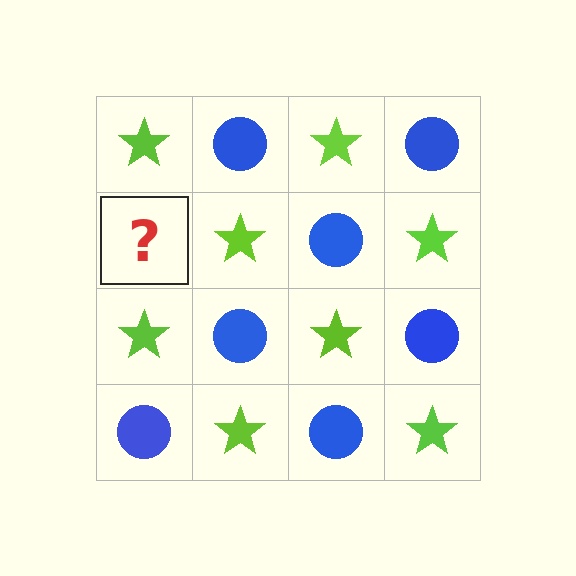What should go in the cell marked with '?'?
The missing cell should contain a blue circle.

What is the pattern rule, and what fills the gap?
The rule is that it alternates lime star and blue circle in a checkerboard pattern. The gap should be filled with a blue circle.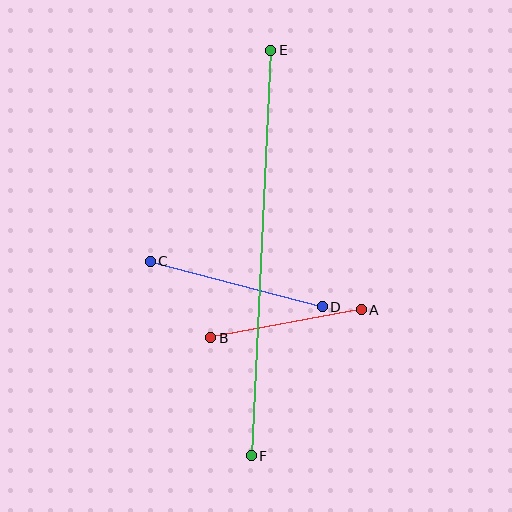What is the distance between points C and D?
The distance is approximately 178 pixels.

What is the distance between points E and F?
The distance is approximately 406 pixels.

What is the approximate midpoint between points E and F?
The midpoint is at approximately (261, 253) pixels.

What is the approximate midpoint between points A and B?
The midpoint is at approximately (286, 324) pixels.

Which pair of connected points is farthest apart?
Points E and F are farthest apart.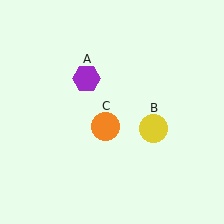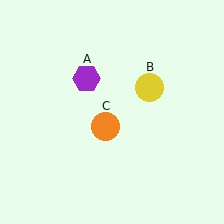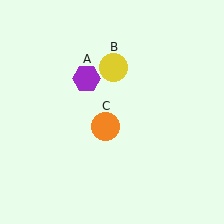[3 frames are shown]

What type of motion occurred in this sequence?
The yellow circle (object B) rotated counterclockwise around the center of the scene.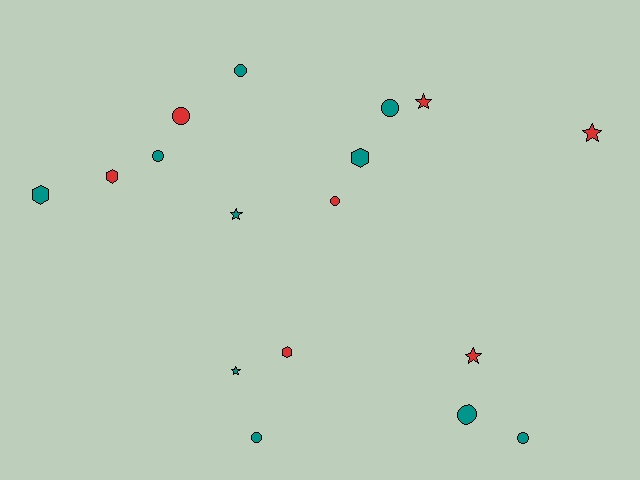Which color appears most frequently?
Teal, with 10 objects.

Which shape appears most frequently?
Circle, with 8 objects.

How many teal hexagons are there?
There are 2 teal hexagons.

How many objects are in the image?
There are 17 objects.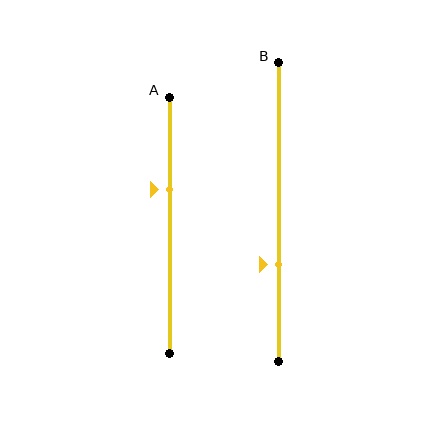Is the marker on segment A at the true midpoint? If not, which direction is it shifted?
No, the marker on segment A is shifted upward by about 14% of the segment length.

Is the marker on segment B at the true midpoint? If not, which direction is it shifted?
No, the marker on segment B is shifted downward by about 18% of the segment length.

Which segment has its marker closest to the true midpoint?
Segment A has its marker closest to the true midpoint.